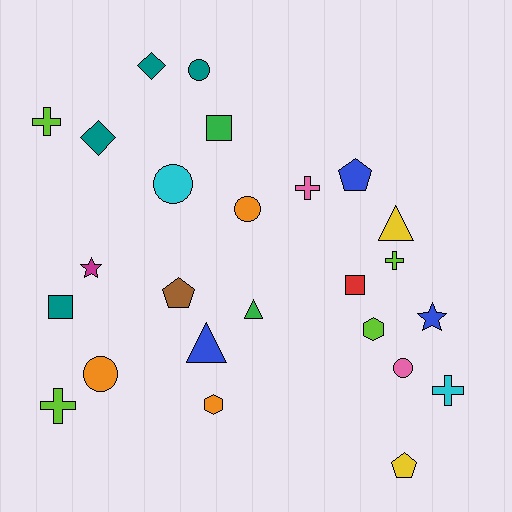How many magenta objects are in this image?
There is 1 magenta object.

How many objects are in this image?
There are 25 objects.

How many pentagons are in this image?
There are 3 pentagons.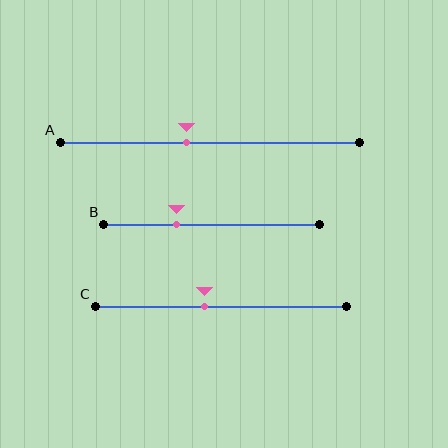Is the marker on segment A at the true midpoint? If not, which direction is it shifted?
No, the marker on segment A is shifted to the left by about 8% of the segment length.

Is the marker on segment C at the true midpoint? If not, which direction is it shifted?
No, the marker on segment C is shifted to the left by about 7% of the segment length.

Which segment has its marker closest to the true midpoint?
Segment C has its marker closest to the true midpoint.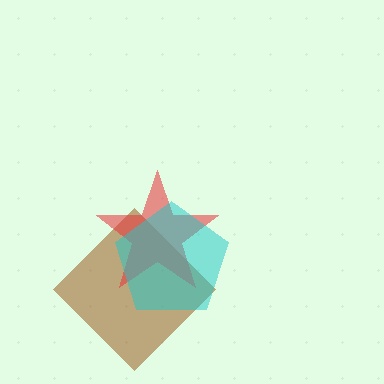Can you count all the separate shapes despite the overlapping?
Yes, there are 3 separate shapes.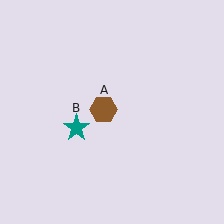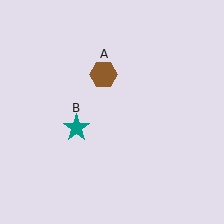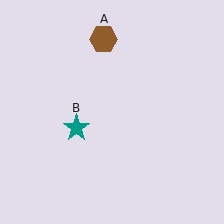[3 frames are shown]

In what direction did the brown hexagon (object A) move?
The brown hexagon (object A) moved up.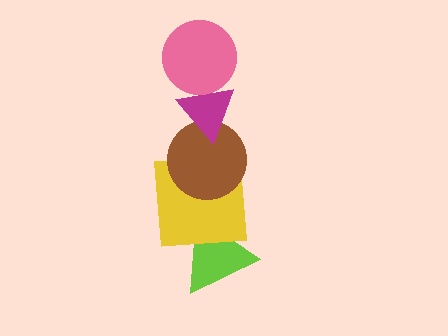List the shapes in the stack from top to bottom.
From top to bottom: the pink circle, the magenta triangle, the brown circle, the yellow square, the lime triangle.